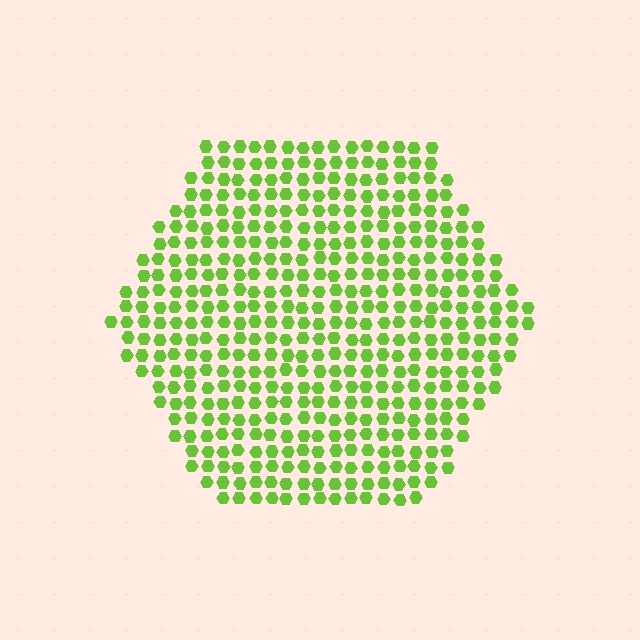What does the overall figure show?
The overall figure shows a hexagon.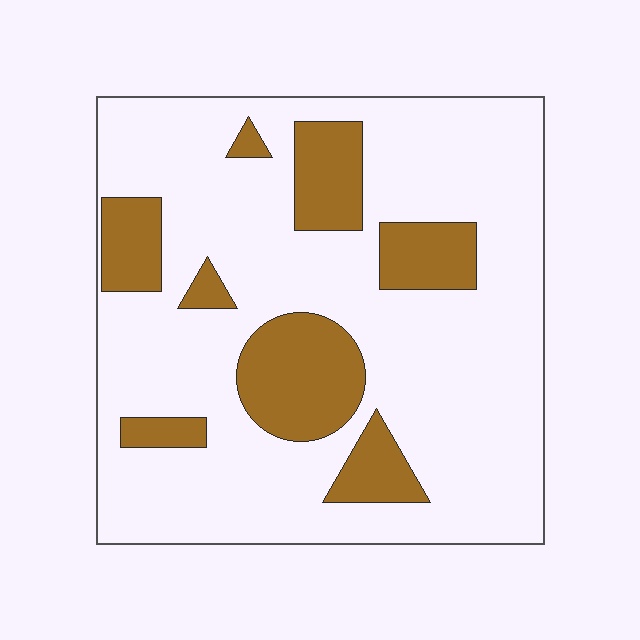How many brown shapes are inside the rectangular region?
8.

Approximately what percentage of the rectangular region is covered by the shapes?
Approximately 20%.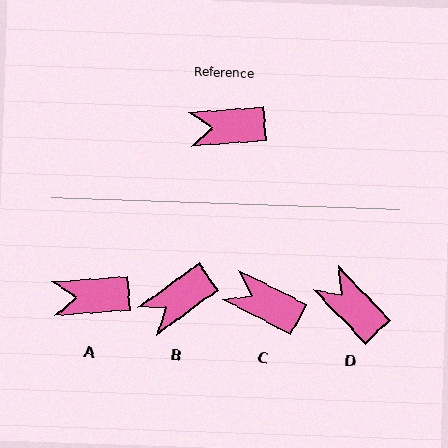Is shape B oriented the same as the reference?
No, it is off by about 32 degrees.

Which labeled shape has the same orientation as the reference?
A.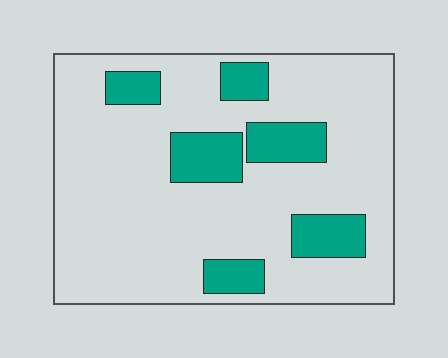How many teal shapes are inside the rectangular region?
6.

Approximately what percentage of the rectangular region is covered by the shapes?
Approximately 20%.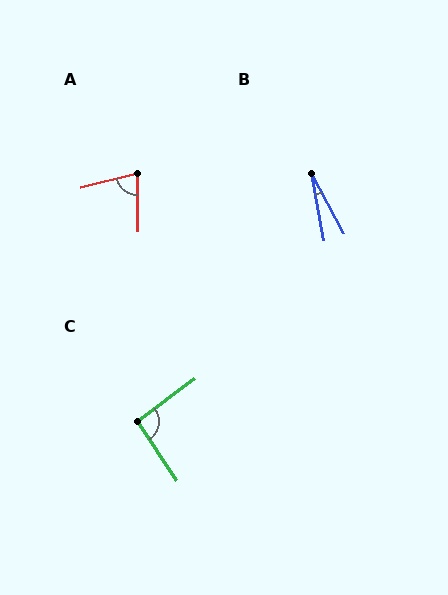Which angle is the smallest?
B, at approximately 18 degrees.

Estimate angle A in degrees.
Approximately 77 degrees.